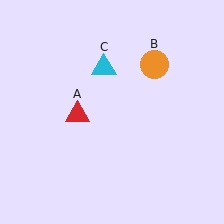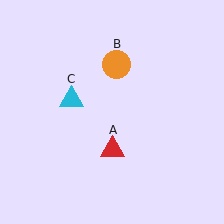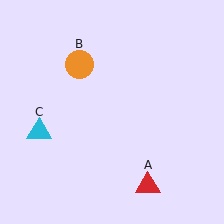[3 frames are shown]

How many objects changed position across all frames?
3 objects changed position: red triangle (object A), orange circle (object B), cyan triangle (object C).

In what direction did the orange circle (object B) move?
The orange circle (object B) moved left.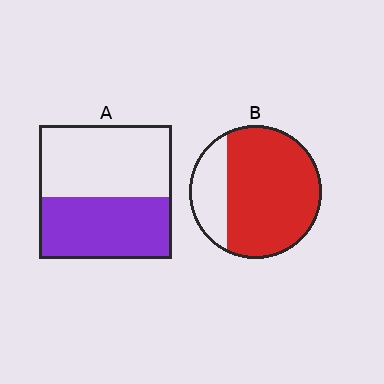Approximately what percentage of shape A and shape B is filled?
A is approximately 45% and B is approximately 75%.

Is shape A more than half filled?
Roughly half.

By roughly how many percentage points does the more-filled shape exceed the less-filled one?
By roughly 30 percentage points (B over A).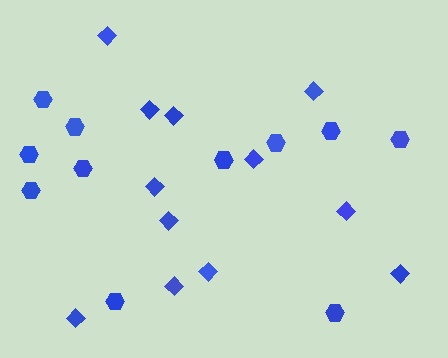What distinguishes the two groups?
There are 2 groups: one group of diamonds (12) and one group of hexagons (11).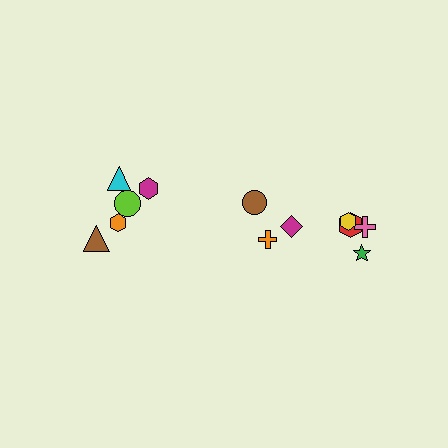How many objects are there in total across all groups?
There are 12 objects.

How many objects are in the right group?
There are 7 objects.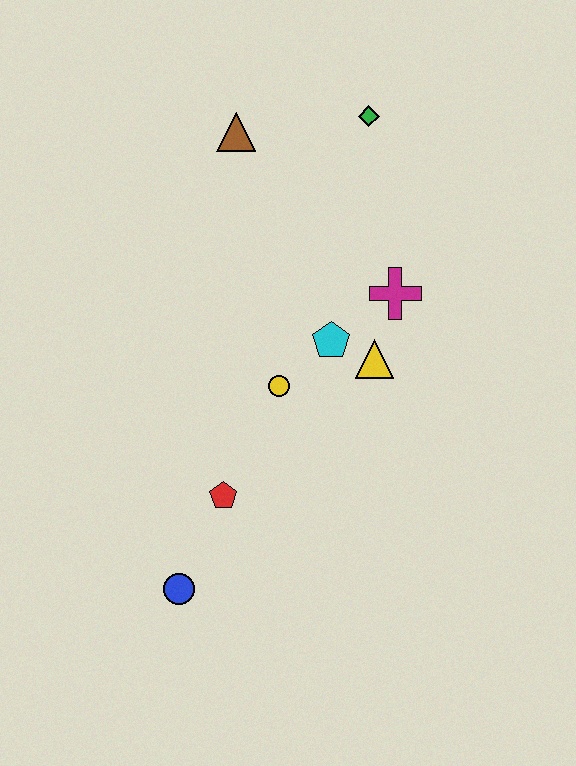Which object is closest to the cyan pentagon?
The yellow triangle is closest to the cyan pentagon.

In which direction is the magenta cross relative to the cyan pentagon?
The magenta cross is to the right of the cyan pentagon.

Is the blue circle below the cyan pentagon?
Yes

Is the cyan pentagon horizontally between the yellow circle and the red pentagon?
No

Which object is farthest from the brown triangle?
The blue circle is farthest from the brown triangle.